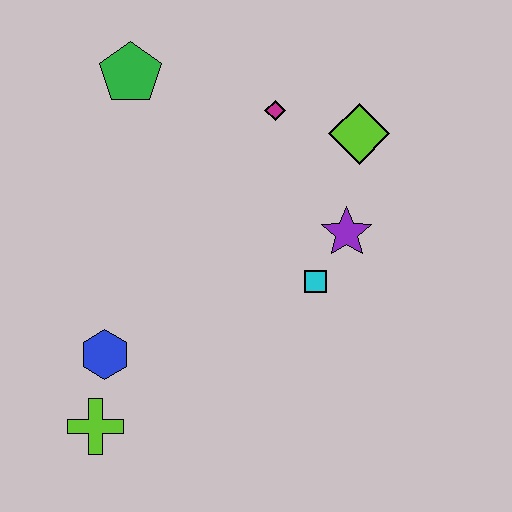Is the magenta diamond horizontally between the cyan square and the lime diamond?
No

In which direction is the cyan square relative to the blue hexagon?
The cyan square is to the right of the blue hexagon.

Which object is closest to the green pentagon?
The magenta diamond is closest to the green pentagon.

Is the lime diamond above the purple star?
Yes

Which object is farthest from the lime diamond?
The lime cross is farthest from the lime diamond.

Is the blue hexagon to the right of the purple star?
No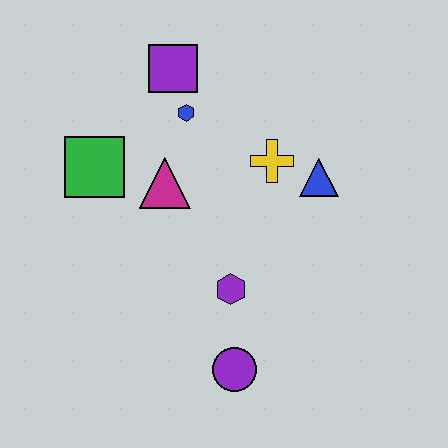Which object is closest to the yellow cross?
The blue triangle is closest to the yellow cross.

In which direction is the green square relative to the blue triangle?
The green square is to the left of the blue triangle.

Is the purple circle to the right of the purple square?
Yes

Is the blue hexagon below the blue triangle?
No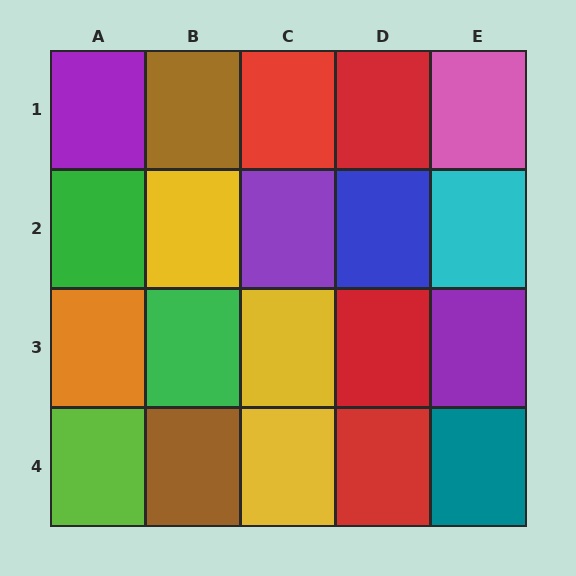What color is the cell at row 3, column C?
Yellow.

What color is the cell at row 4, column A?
Lime.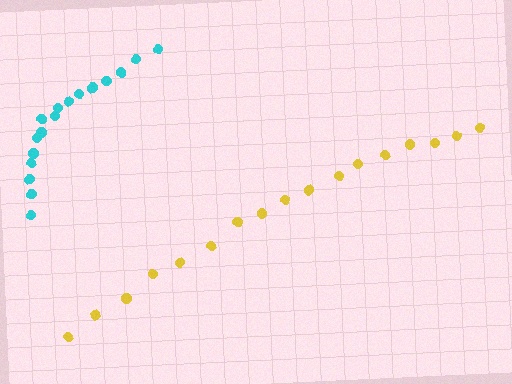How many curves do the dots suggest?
There are 2 distinct paths.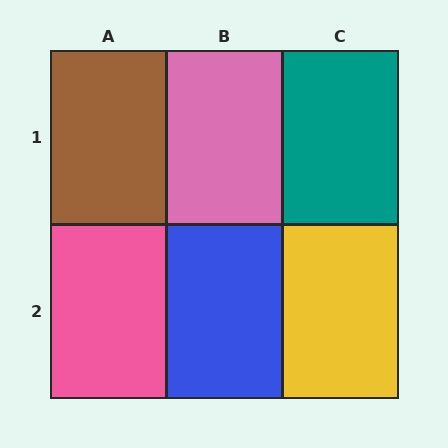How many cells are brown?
1 cell is brown.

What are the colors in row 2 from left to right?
Pink, blue, yellow.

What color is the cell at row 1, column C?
Teal.